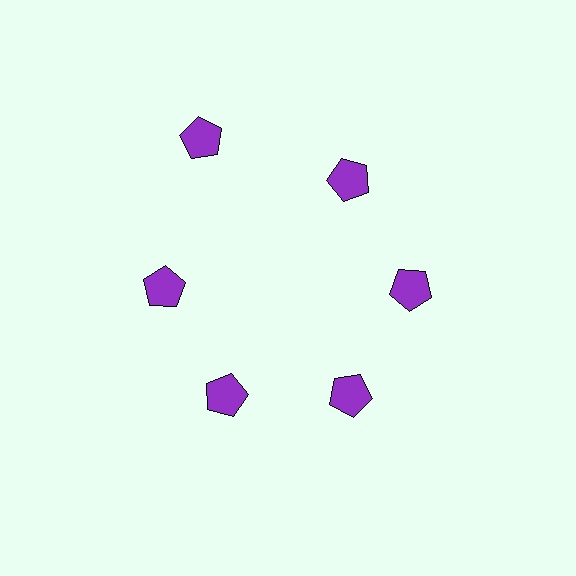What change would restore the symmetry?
The symmetry would be restored by moving it inward, back onto the ring so that all 6 pentagons sit at equal angles and equal distance from the center.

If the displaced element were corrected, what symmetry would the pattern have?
It would have 6-fold rotational symmetry — the pattern would map onto itself every 60 degrees.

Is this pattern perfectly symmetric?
No. The 6 purple pentagons are arranged in a ring, but one element near the 11 o'clock position is pushed outward from the center, breaking the 6-fold rotational symmetry.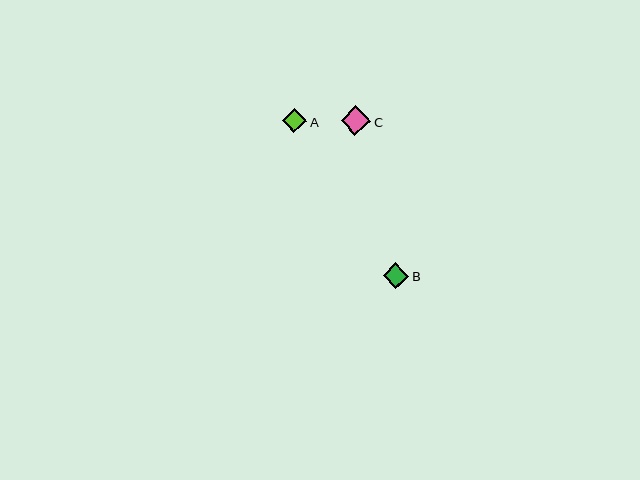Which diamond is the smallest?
Diamond A is the smallest with a size of approximately 24 pixels.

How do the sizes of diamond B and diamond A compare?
Diamond B and diamond A are approximately the same size.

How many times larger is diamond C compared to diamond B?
Diamond C is approximately 1.1 times the size of diamond B.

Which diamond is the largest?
Diamond C is the largest with a size of approximately 29 pixels.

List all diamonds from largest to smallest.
From largest to smallest: C, B, A.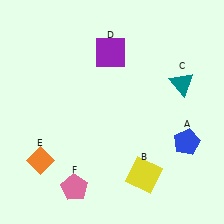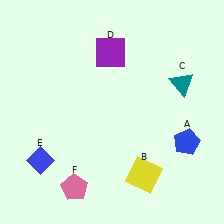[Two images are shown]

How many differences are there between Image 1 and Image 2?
There is 1 difference between the two images.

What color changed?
The diamond (E) changed from orange in Image 1 to blue in Image 2.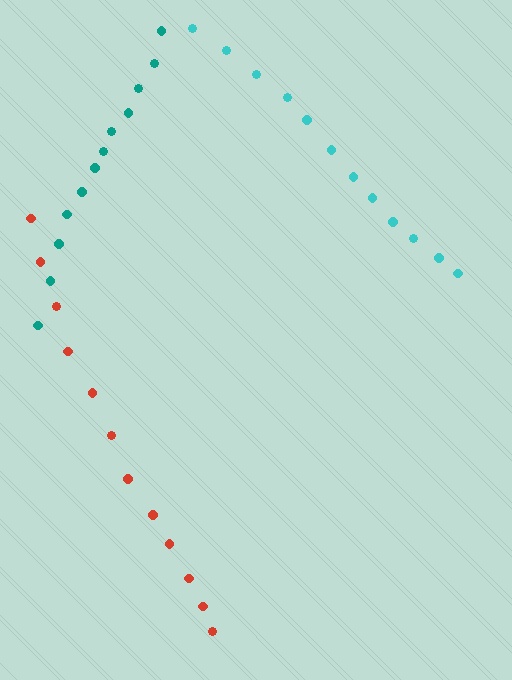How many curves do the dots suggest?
There are 3 distinct paths.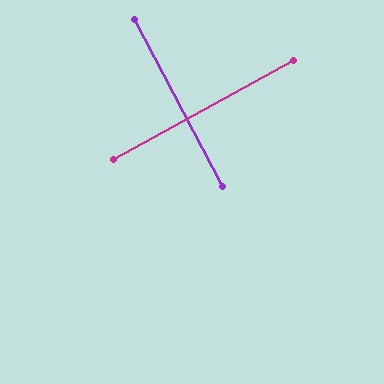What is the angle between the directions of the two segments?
Approximately 89 degrees.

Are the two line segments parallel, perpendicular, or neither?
Perpendicular — they meet at approximately 89°.